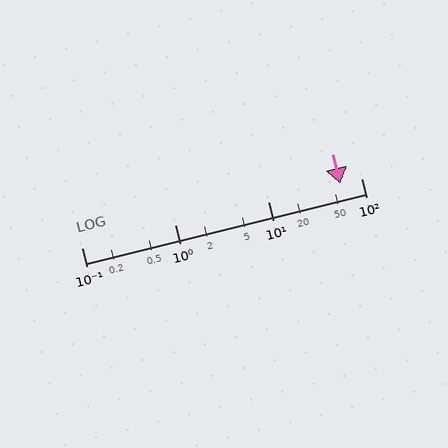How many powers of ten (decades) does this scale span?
The scale spans 3 decades, from 0.1 to 100.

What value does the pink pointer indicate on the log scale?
The pointer indicates approximately 60.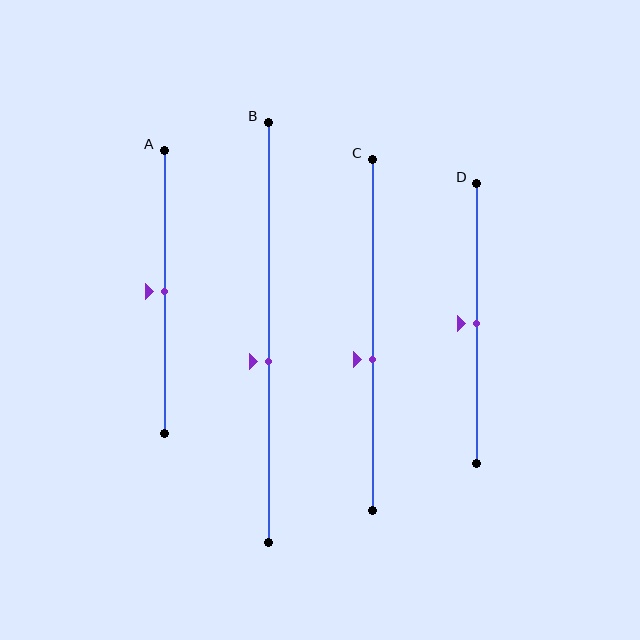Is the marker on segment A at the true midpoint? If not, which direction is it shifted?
Yes, the marker on segment A is at the true midpoint.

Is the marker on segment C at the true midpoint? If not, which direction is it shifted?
No, the marker on segment C is shifted downward by about 7% of the segment length.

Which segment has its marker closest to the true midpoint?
Segment A has its marker closest to the true midpoint.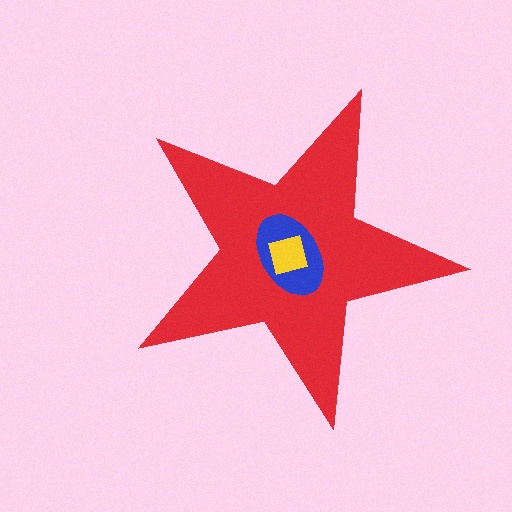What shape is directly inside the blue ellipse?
The yellow square.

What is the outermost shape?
The red star.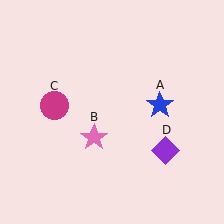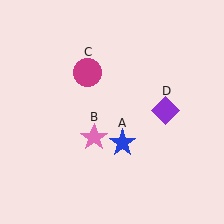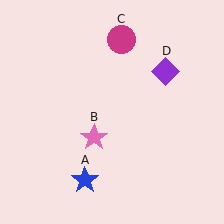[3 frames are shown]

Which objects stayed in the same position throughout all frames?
Pink star (object B) remained stationary.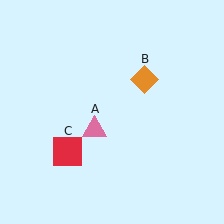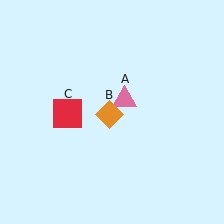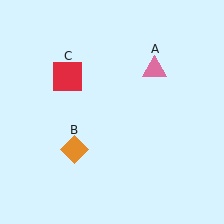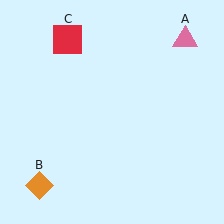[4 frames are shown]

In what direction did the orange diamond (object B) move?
The orange diamond (object B) moved down and to the left.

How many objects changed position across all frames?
3 objects changed position: pink triangle (object A), orange diamond (object B), red square (object C).